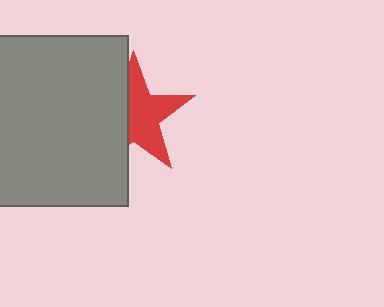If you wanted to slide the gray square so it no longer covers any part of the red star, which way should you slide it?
Slide it left — that is the most direct way to separate the two shapes.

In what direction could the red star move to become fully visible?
The red star could move right. That would shift it out from behind the gray square entirely.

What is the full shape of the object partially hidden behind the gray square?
The partially hidden object is a red star.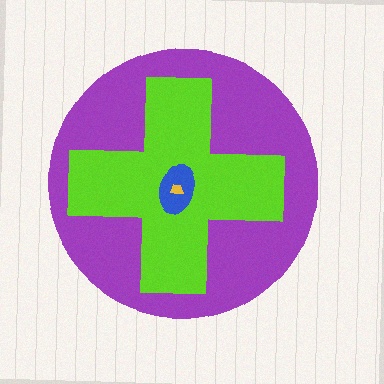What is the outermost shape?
The purple circle.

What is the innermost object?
The yellow trapezoid.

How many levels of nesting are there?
4.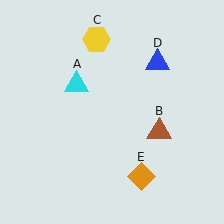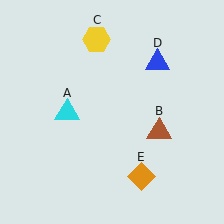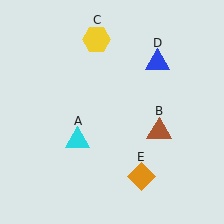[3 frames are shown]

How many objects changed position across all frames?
1 object changed position: cyan triangle (object A).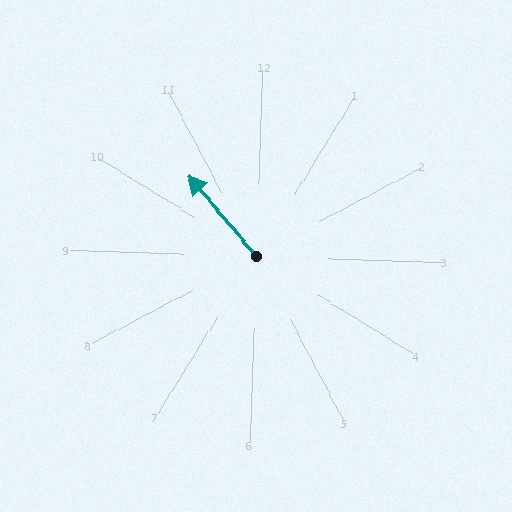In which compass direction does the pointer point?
Northwest.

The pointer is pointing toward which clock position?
Roughly 11 o'clock.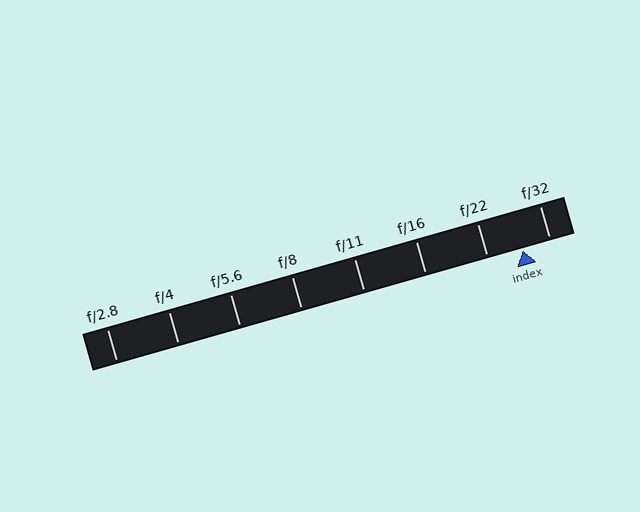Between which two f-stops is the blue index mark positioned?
The index mark is between f/22 and f/32.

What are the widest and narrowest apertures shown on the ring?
The widest aperture shown is f/2.8 and the narrowest is f/32.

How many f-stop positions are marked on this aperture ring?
There are 8 f-stop positions marked.